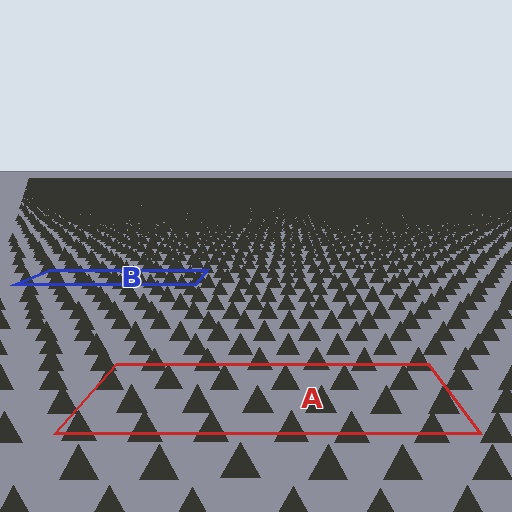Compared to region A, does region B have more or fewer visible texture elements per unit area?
Region B has more texture elements per unit area — they are packed more densely because it is farther away.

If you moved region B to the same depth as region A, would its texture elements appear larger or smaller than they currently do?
They would appear larger. At a closer depth, the same texture elements are projected at a bigger on-screen size.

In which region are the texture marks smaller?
The texture marks are smaller in region B, because it is farther away.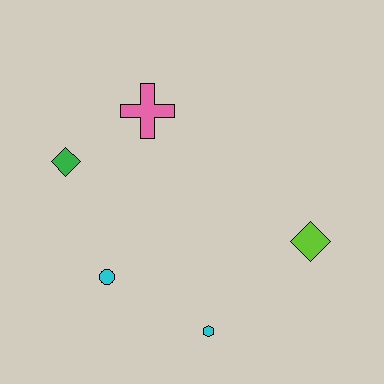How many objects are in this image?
There are 5 objects.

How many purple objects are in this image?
There are no purple objects.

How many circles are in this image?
There is 1 circle.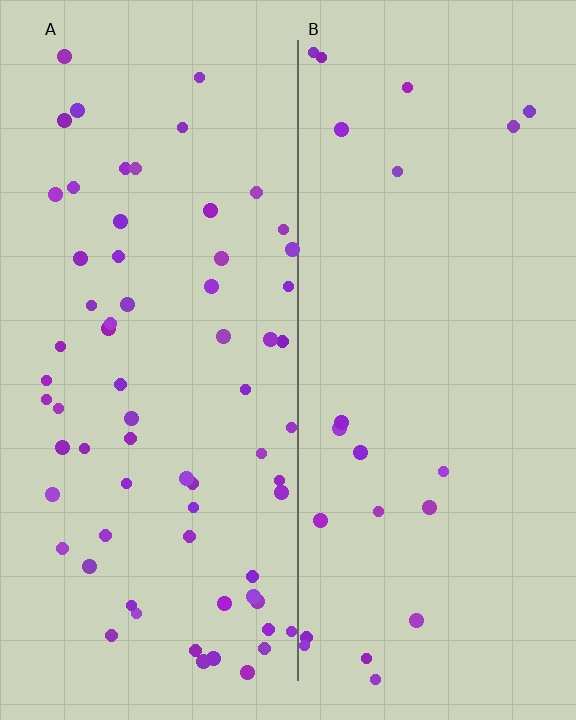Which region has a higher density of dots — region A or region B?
A (the left).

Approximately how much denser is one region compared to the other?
Approximately 3.2× — region A over region B.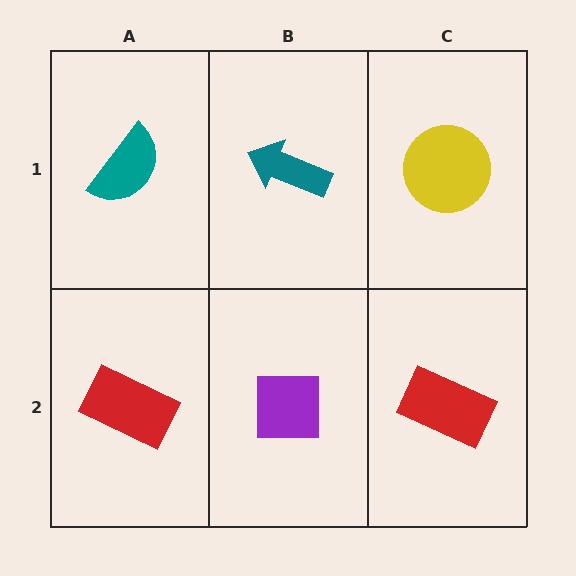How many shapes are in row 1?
3 shapes.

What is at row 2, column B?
A purple square.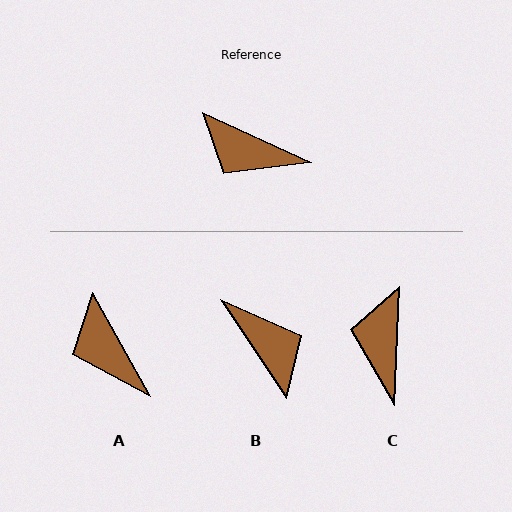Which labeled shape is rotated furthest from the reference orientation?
B, about 148 degrees away.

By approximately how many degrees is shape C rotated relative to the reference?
Approximately 67 degrees clockwise.